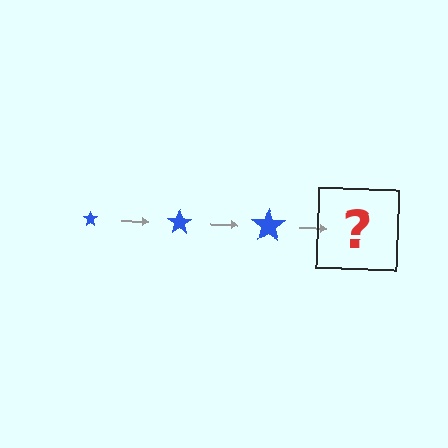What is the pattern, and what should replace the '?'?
The pattern is that the star gets progressively larger each step. The '?' should be a blue star, larger than the previous one.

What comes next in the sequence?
The next element should be a blue star, larger than the previous one.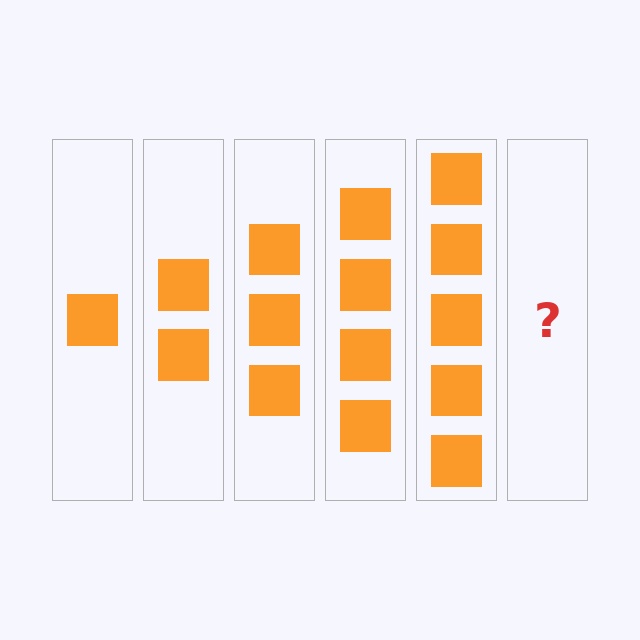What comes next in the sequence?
The next element should be 6 squares.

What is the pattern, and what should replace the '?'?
The pattern is that each step adds one more square. The '?' should be 6 squares.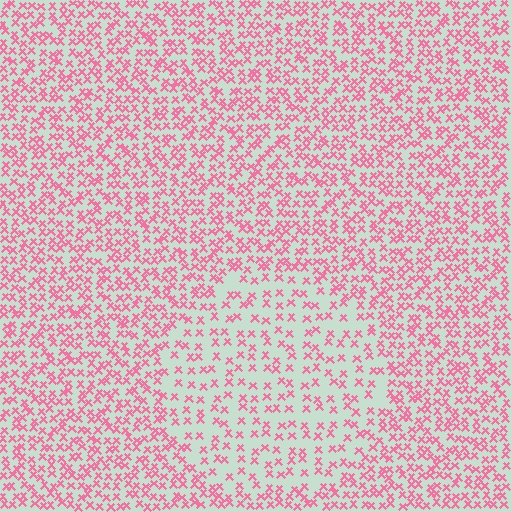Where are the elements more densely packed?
The elements are more densely packed outside the circle boundary.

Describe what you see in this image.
The image contains small pink elements arranged at two different densities. A circle-shaped region is visible where the elements are less densely packed than the surrounding area.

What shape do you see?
I see a circle.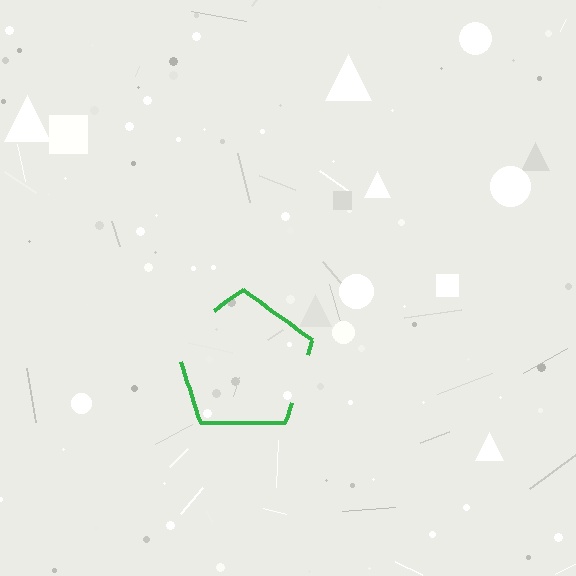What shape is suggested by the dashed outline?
The dashed outline suggests a pentagon.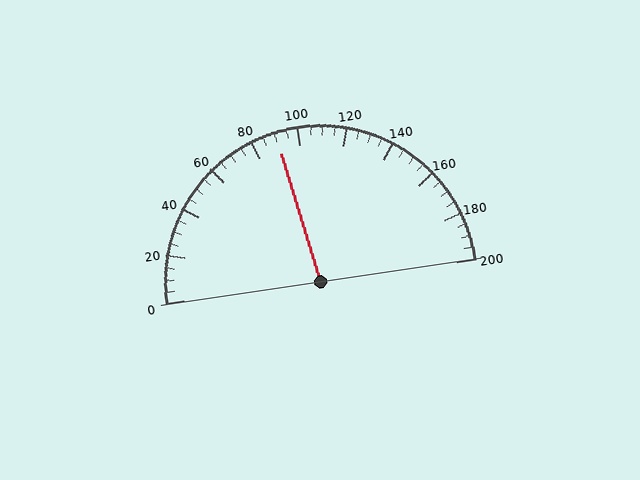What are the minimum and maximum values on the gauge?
The gauge ranges from 0 to 200.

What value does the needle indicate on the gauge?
The needle indicates approximately 90.